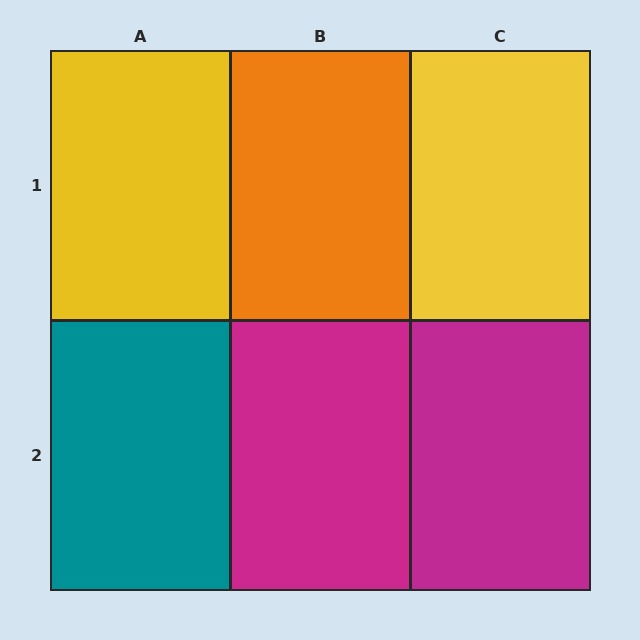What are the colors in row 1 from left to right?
Yellow, orange, yellow.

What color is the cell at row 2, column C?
Magenta.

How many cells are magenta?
2 cells are magenta.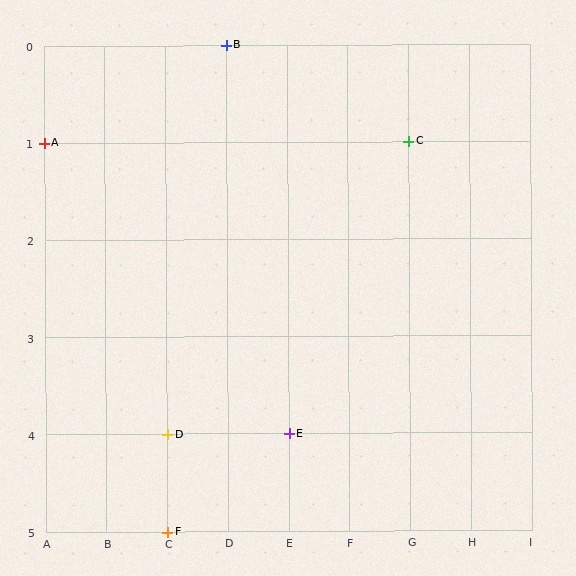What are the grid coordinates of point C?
Point C is at grid coordinates (G, 1).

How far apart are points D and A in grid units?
Points D and A are 2 columns and 3 rows apart (about 3.6 grid units diagonally).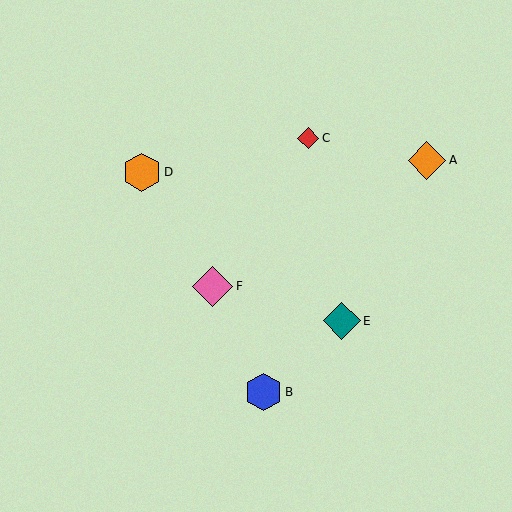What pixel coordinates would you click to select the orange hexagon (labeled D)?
Click at (142, 172) to select the orange hexagon D.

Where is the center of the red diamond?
The center of the red diamond is at (308, 138).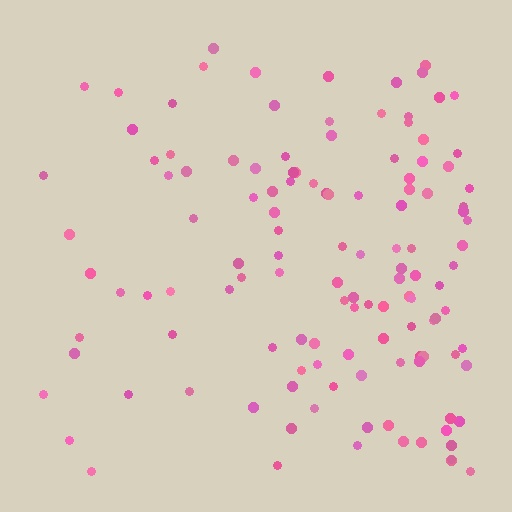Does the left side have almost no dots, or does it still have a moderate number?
Still a moderate number, just noticeably fewer than the right.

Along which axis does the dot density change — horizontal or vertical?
Horizontal.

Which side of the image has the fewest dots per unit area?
The left.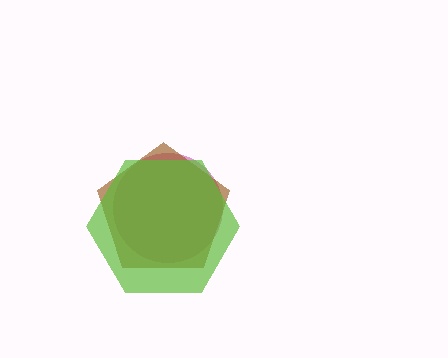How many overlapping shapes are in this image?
There are 3 overlapping shapes in the image.